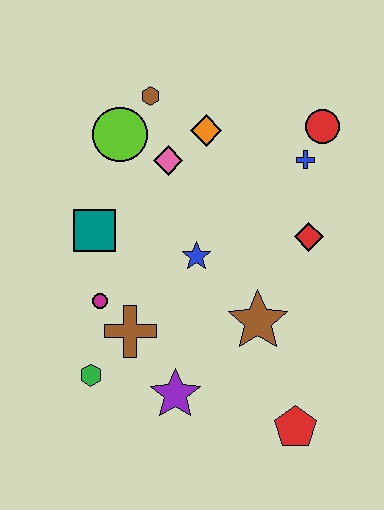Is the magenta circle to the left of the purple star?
Yes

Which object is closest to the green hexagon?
The brown cross is closest to the green hexagon.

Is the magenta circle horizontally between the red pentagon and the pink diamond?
No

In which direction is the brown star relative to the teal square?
The brown star is to the right of the teal square.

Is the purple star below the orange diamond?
Yes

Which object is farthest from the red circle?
The green hexagon is farthest from the red circle.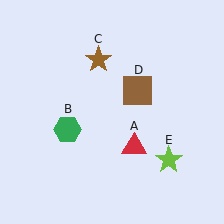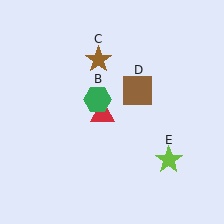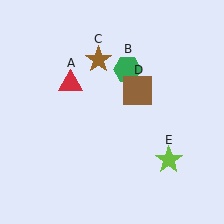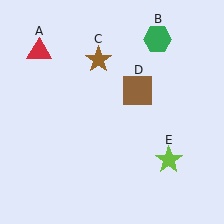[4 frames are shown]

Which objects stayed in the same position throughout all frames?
Brown star (object C) and brown square (object D) and lime star (object E) remained stationary.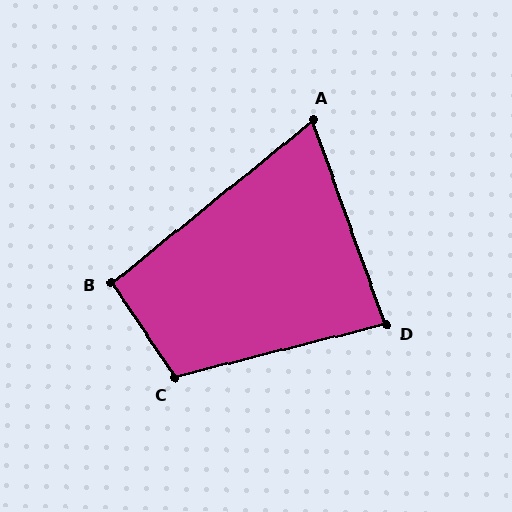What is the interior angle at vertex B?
Approximately 96 degrees (obtuse).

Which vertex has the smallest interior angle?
A, at approximately 71 degrees.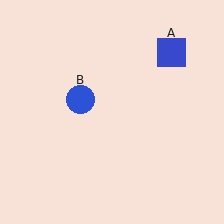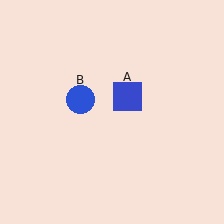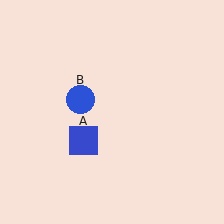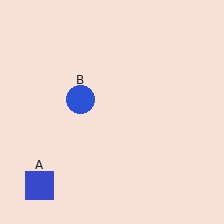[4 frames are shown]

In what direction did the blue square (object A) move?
The blue square (object A) moved down and to the left.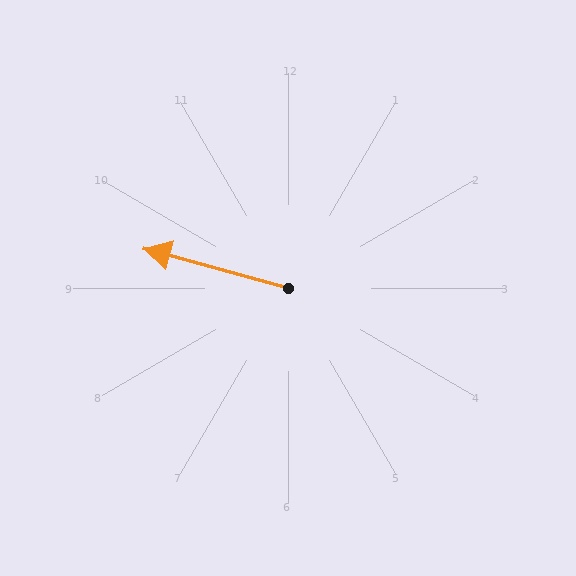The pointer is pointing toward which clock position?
Roughly 10 o'clock.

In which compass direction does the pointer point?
West.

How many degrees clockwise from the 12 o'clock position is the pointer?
Approximately 285 degrees.